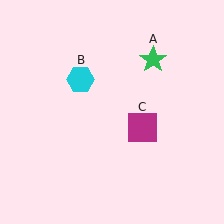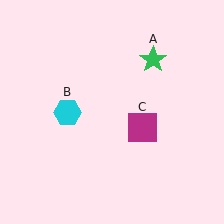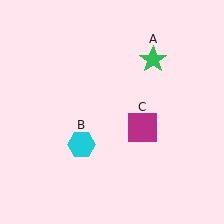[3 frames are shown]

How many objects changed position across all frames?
1 object changed position: cyan hexagon (object B).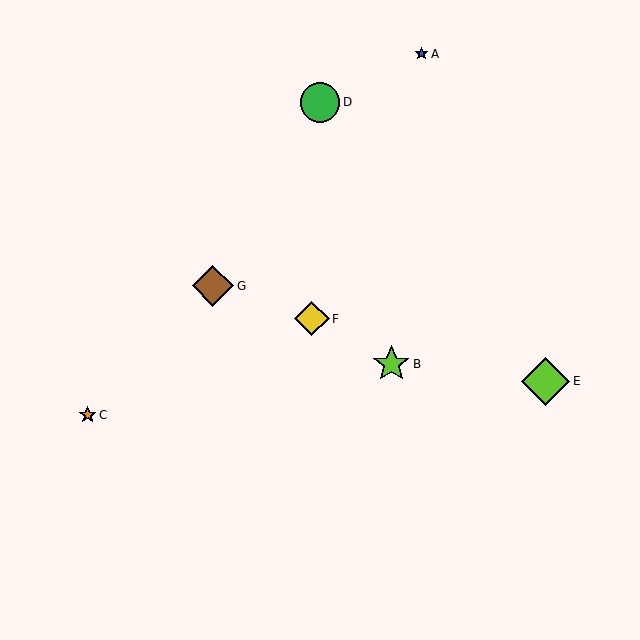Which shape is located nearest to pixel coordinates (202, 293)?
The brown diamond (labeled G) at (213, 286) is nearest to that location.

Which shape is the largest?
The lime diamond (labeled E) is the largest.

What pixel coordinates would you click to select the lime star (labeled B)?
Click at (391, 364) to select the lime star B.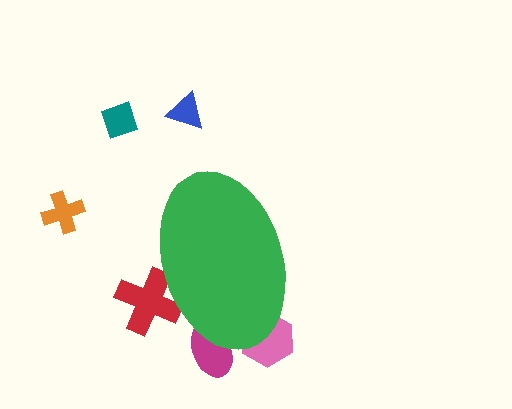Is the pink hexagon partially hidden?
Yes, the pink hexagon is partially hidden behind the green ellipse.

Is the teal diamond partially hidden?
No, the teal diamond is fully visible.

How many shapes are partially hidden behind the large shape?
3 shapes are partially hidden.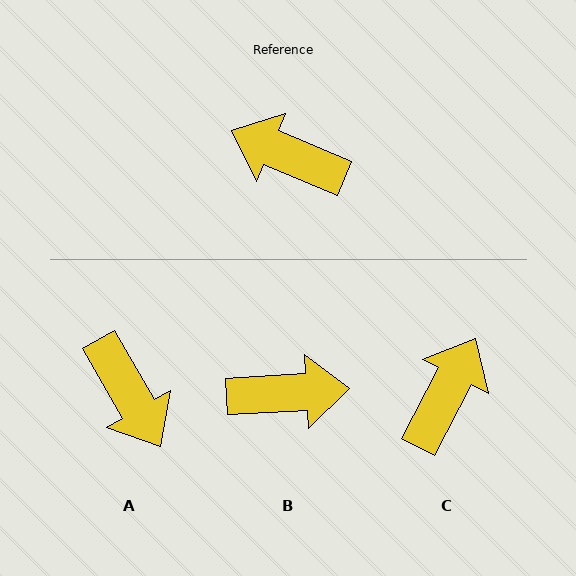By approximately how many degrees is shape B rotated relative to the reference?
Approximately 154 degrees clockwise.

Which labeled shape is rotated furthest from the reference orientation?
B, about 154 degrees away.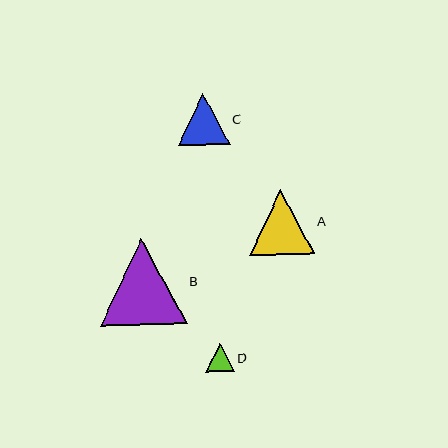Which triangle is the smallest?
Triangle D is the smallest with a size of approximately 29 pixels.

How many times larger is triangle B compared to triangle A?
Triangle B is approximately 1.3 times the size of triangle A.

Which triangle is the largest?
Triangle B is the largest with a size of approximately 86 pixels.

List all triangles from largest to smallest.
From largest to smallest: B, A, C, D.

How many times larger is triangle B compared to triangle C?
Triangle B is approximately 1.7 times the size of triangle C.